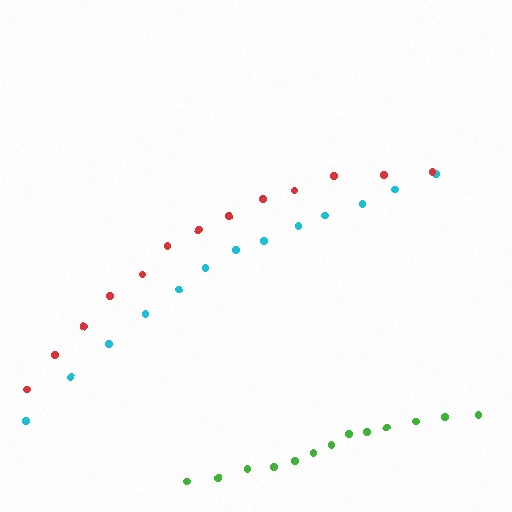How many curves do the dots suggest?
There are 3 distinct paths.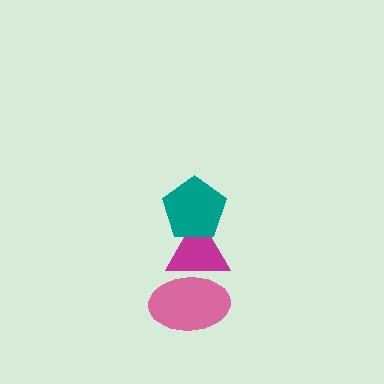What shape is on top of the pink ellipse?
The magenta triangle is on top of the pink ellipse.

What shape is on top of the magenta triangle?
The teal pentagon is on top of the magenta triangle.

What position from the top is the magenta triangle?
The magenta triangle is 2nd from the top.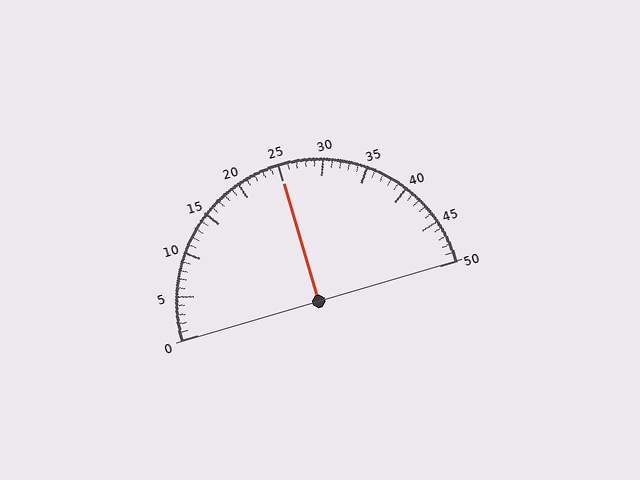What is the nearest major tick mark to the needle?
The nearest major tick mark is 25.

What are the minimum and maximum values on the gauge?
The gauge ranges from 0 to 50.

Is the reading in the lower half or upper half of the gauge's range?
The reading is in the upper half of the range (0 to 50).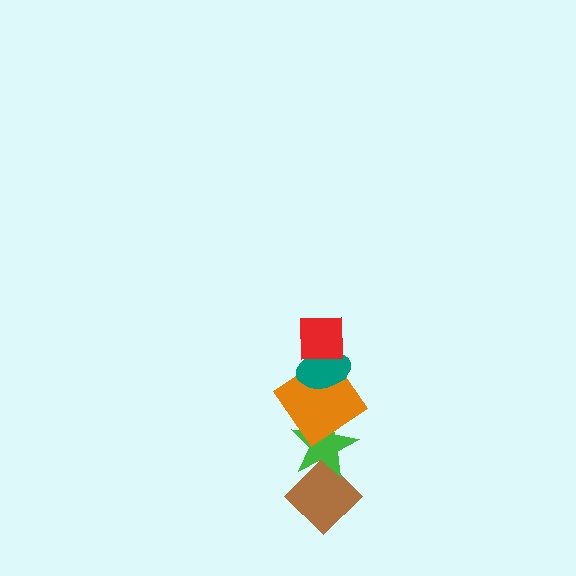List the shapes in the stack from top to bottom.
From top to bottom: the red square, the teal ellipse, the orange diamond, the green star, the brown diamond.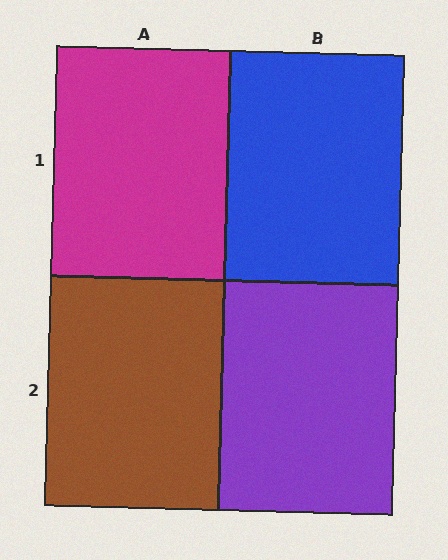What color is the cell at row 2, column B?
Purple.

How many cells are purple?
1 cell is purple.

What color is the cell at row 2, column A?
Brown.